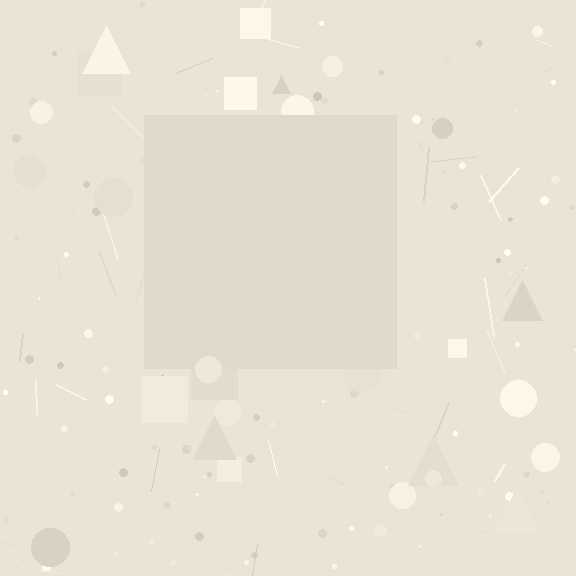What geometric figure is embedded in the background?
A square is embedded in the background.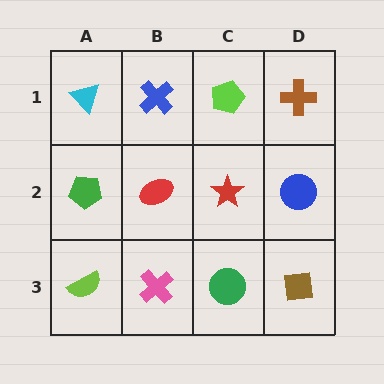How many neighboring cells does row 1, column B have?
3.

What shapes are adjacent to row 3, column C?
A red star (row 2, column C), a pink cross (row 3, column B), a brown square (row 3, column D).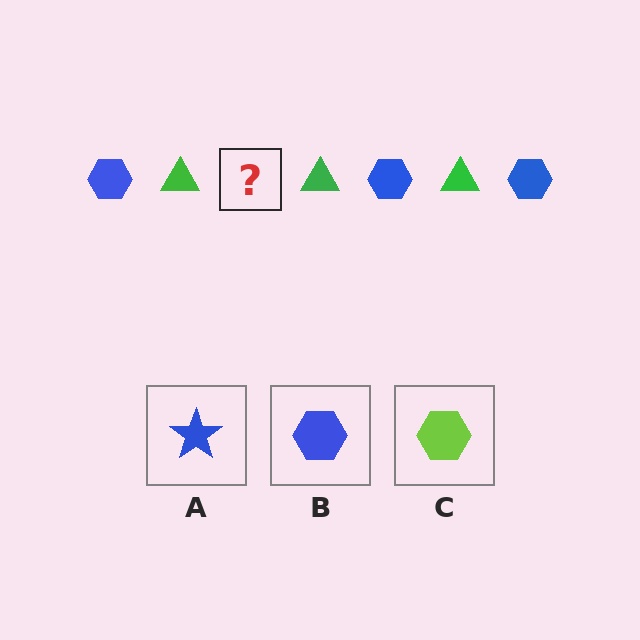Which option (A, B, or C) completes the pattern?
B.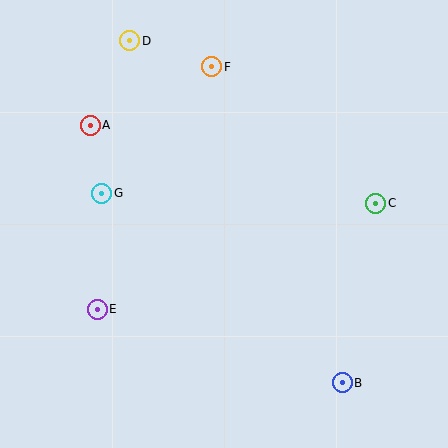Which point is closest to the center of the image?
Point G at (102, 193) is closest to the center.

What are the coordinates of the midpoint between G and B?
The midpoint between G and B is at (222, 288).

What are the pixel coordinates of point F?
Point F is at (212, 67).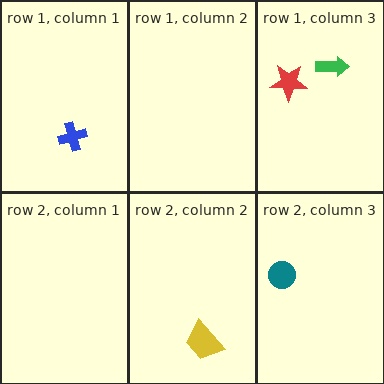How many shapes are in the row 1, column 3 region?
2.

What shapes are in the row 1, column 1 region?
The blue cross.